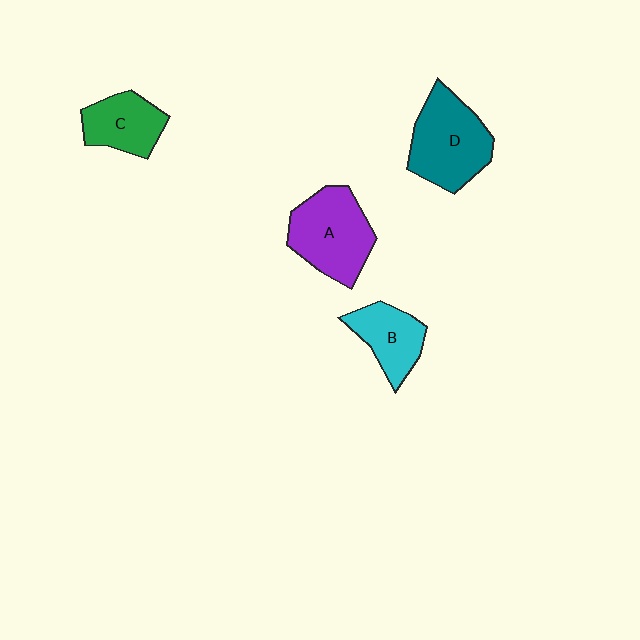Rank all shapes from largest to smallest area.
From largest to smallest: D (teal), A (purple), C (green), B (cyan).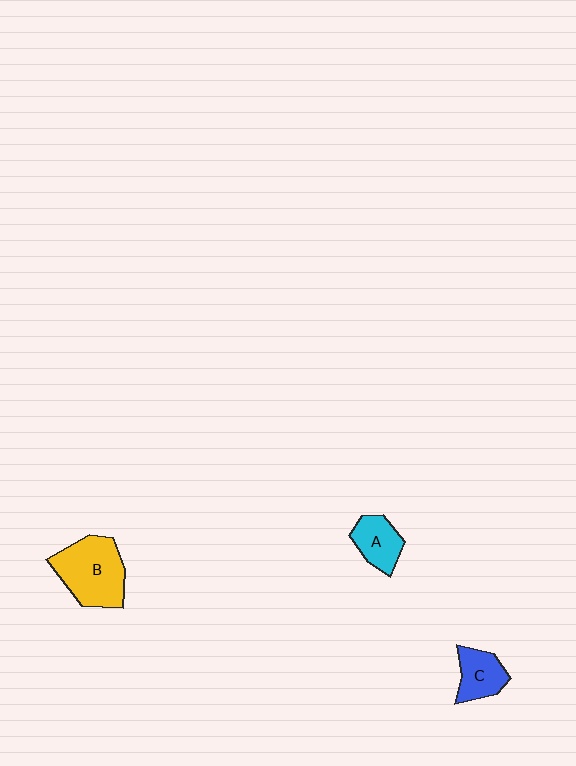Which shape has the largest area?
Shape B (yellow).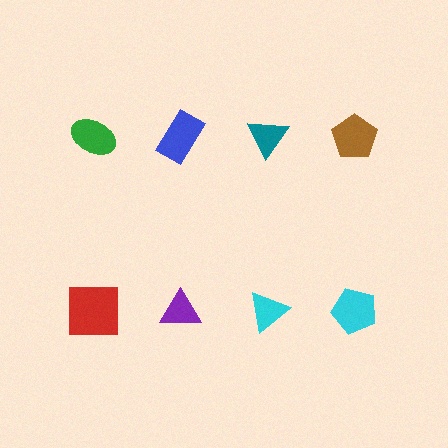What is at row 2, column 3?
A cyan triangle.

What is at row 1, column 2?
A blue rectangle.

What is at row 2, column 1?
A red square.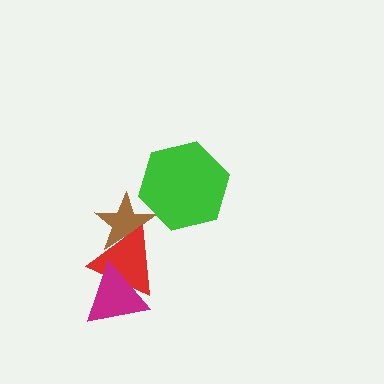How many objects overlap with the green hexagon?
1 object overlaps with the green hexagon.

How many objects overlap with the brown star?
2 objects overlap with the brown star.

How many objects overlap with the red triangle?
2 objects overlap with the red triangle.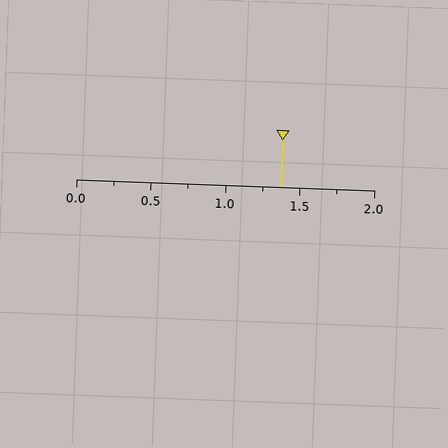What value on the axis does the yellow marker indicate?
The marker indicates approximately 1.38.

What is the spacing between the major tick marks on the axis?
The major ticks are spaced 0.5 apart.